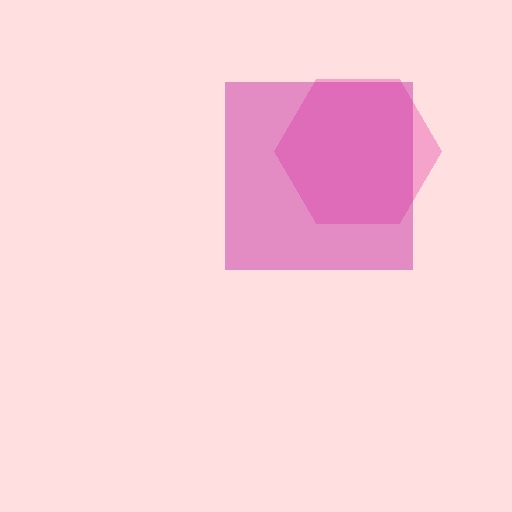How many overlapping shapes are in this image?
There are 2 overlapping shapes in the image.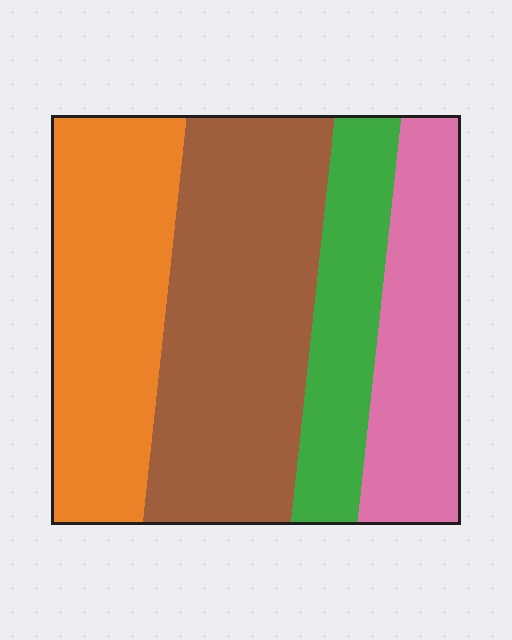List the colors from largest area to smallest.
From largest to smallest: brown, orange, pink, green.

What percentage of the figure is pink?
Pink covers around 20% of the figure.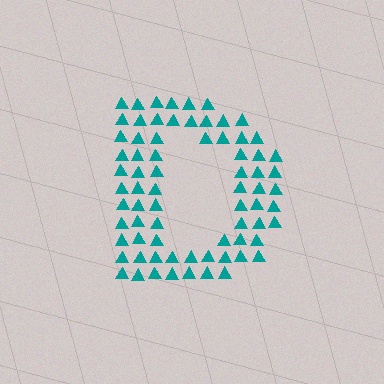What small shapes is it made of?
It is made of small triangles.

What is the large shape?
The large shape is the letter D.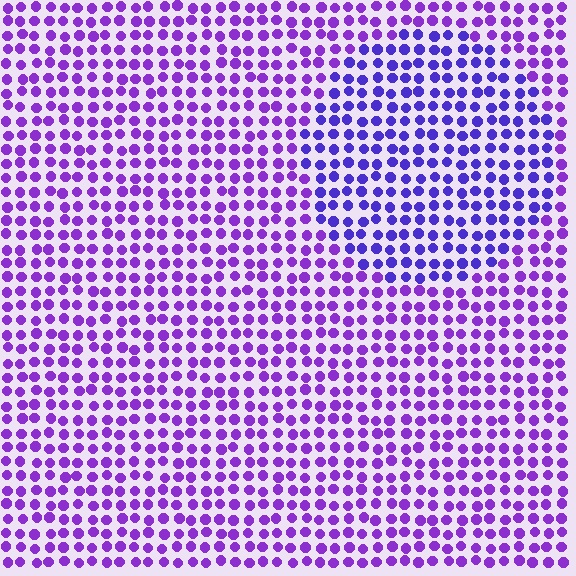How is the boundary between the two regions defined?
The boundary is defined purely by a slight shift in hue (about 25 degrees). Spacing, size, and orientation are identical on both sides.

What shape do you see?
I see a circle.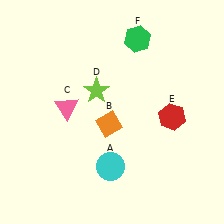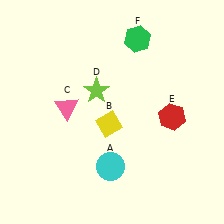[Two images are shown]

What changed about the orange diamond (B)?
In Image 1, B is orange. In Image 2, it changed to yellow.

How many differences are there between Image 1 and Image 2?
There is 1 difference between the two images.